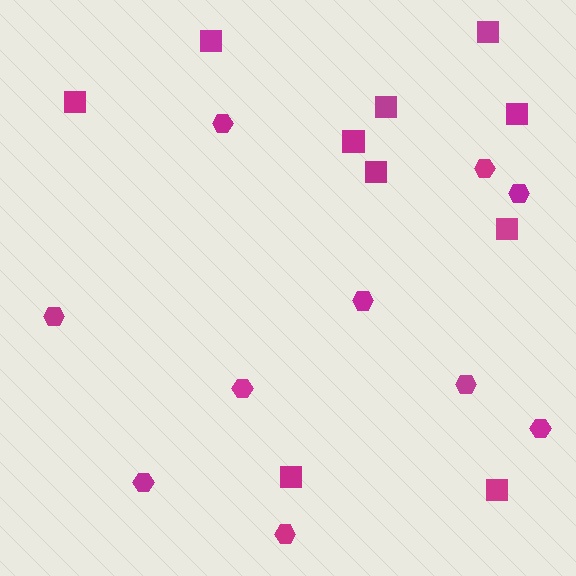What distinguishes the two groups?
There are 2 groups: one group of squares (10) and one group of hexagons (10).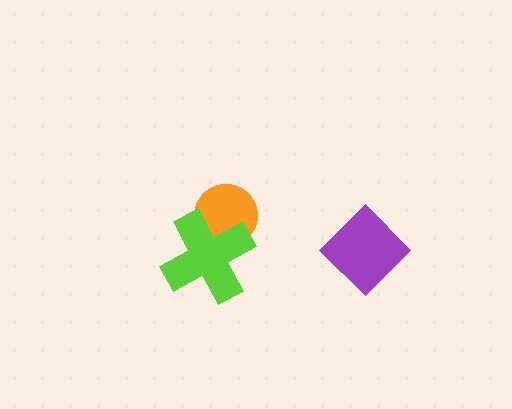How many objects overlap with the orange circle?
1 object overlaps with the orange circle.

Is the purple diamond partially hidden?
No, no other shape covers it.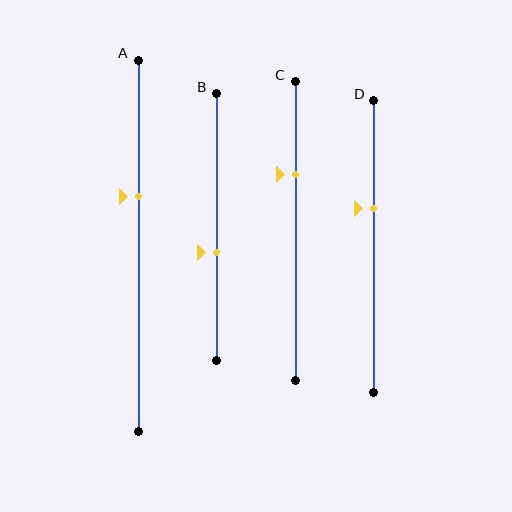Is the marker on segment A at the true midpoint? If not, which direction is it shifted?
No, the marker on segment A is shifted upward by about 13% of the segment length.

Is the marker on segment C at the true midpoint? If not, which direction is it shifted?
No, the marker on segment C is shifted upward by about 19% of the segment length.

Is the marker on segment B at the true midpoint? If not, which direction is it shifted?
No, the marker on segment B is shifted downward by about 9% of the segment length.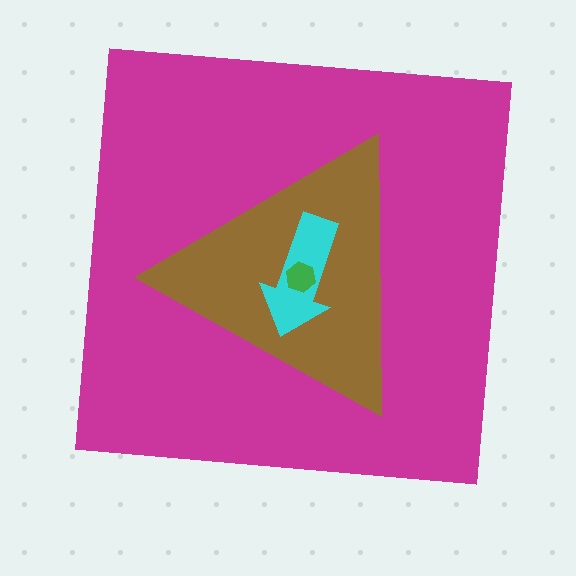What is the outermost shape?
The magenta square.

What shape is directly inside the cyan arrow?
The green hexagon.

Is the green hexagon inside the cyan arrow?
Yes.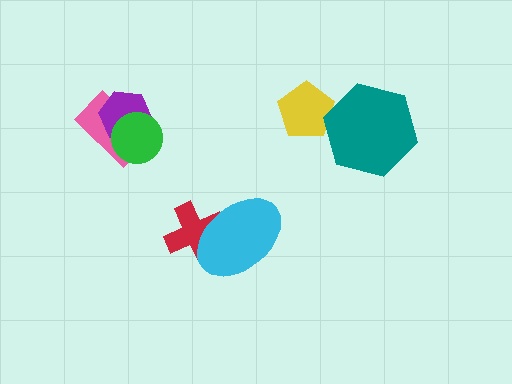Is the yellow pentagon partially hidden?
Yes, it is partially covered by another shape.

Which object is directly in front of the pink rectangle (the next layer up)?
The purple hexagon is directly in front of the pink rectangle.